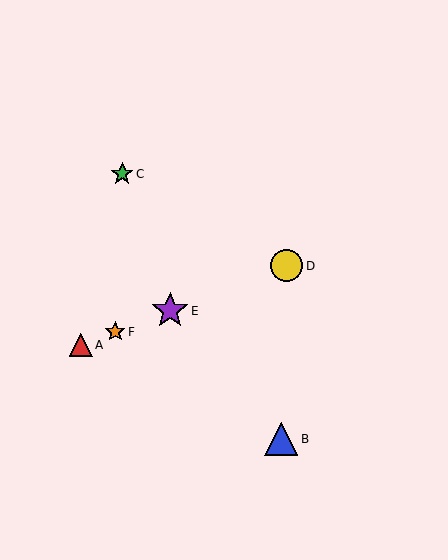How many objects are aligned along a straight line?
4 objects (A, D, E, F) are aligned along a straight line.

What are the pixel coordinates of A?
Object A is at (81, 345).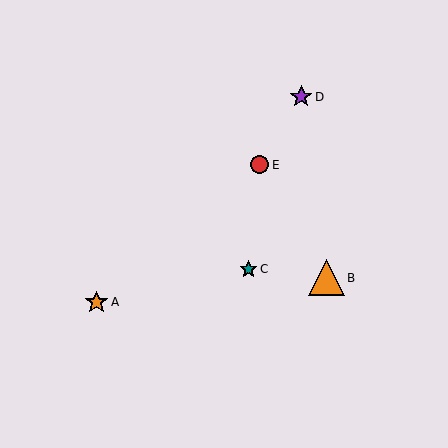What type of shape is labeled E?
Shape E is a red circle.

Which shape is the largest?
The orange triangle (labeled B) is the largest.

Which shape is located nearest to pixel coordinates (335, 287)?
The orange triangle (labeled B) at (326, 278) is nearest to that location.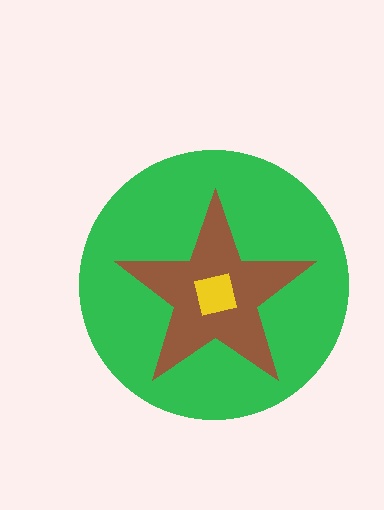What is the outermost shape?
The green circle.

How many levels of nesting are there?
3.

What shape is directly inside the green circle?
The brown star.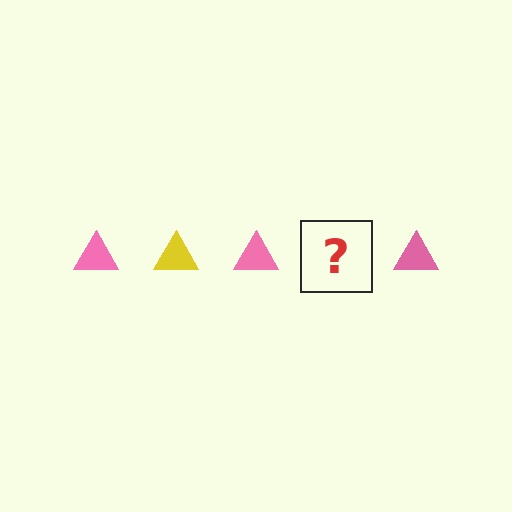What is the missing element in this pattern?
The missing element is a yellow triangle.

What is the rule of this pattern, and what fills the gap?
The rule is that the pattern cycles through pink, yellow triangles. The gap should be filled with a yellow triangle.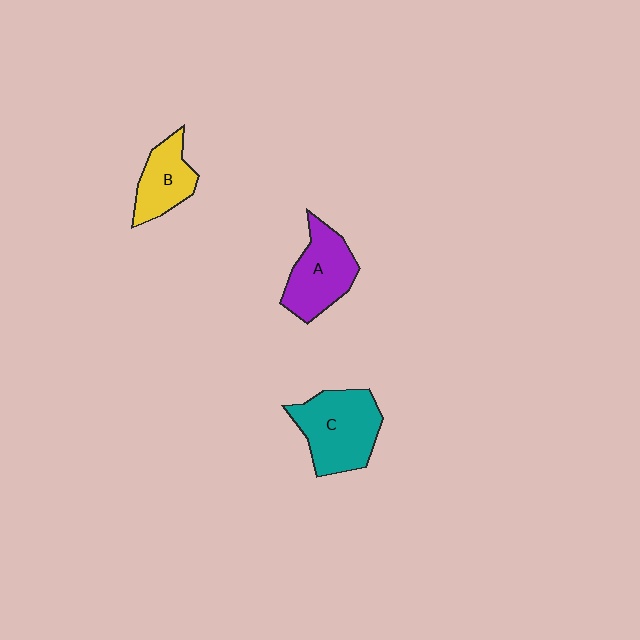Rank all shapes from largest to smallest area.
From largest to smallest: C (teal), A (purple), B (yellow).